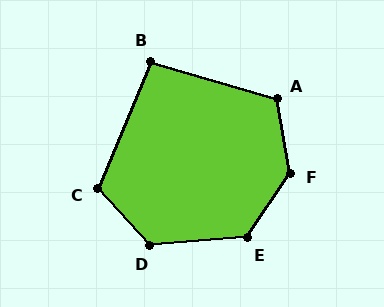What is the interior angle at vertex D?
Approximately 129 degrees (obtuse).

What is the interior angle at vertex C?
Approximately 115 degrees (obtuse).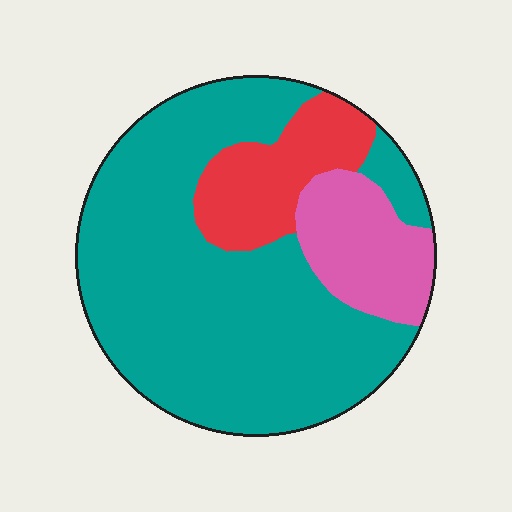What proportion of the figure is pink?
Pink covers around 15% of the figure.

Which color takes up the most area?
Teal, at roughly 70%.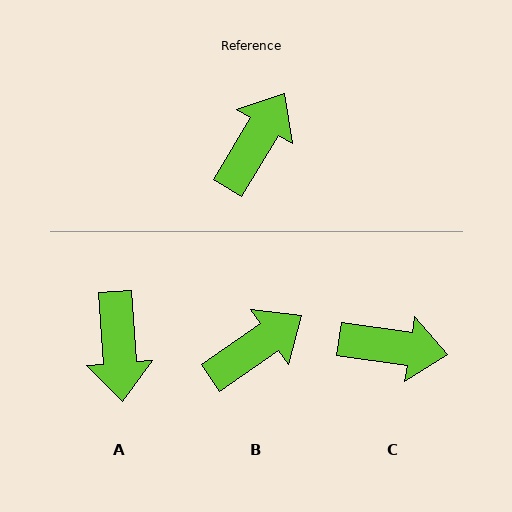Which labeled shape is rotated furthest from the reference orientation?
A, about 145 degrees away.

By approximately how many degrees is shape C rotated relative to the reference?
Approximately 67 degrees clockwise.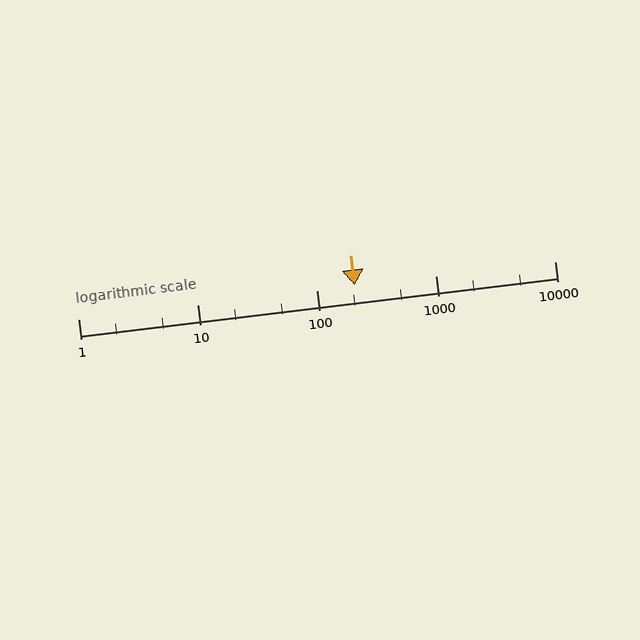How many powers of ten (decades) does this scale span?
The scale spans 4 decades, from 1 to 10000.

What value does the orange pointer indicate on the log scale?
The pointer indicates approximately 210.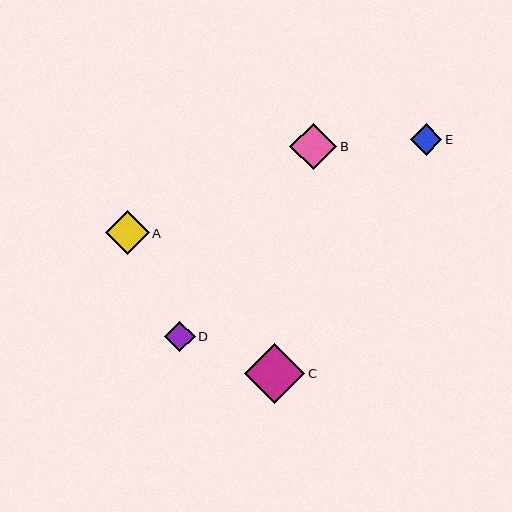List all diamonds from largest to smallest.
From largest to smallest: C, B, A, E, D.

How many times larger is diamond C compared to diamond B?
Diamond C is approximately 1.3 times the size of diamond B.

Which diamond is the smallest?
Diamond D is the smallest with a size of approximately 31 pixels.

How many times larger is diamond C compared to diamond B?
Diamond C is approximately 1.3 times the size of diamond B.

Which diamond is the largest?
Diamond C is the largest with a size of approximately 60 pixels.